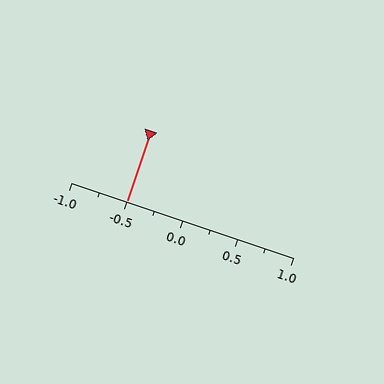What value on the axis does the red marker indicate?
The marker indicates approximately -0.5.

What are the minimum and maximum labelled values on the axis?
The axis runs from -1.0 to 1.0.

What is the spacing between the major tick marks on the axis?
The major ticks are spaced 0.5 apart.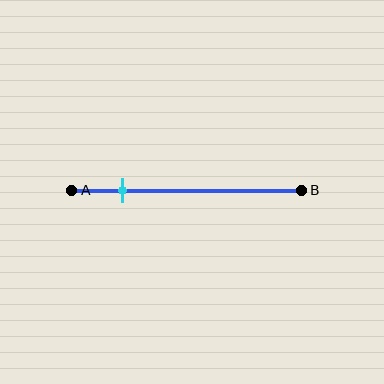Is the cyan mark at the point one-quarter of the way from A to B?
Yes, the mark is approximately at the one-quarter point.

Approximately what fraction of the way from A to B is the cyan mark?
The cyan mark is approximately 20% of the way from A to B.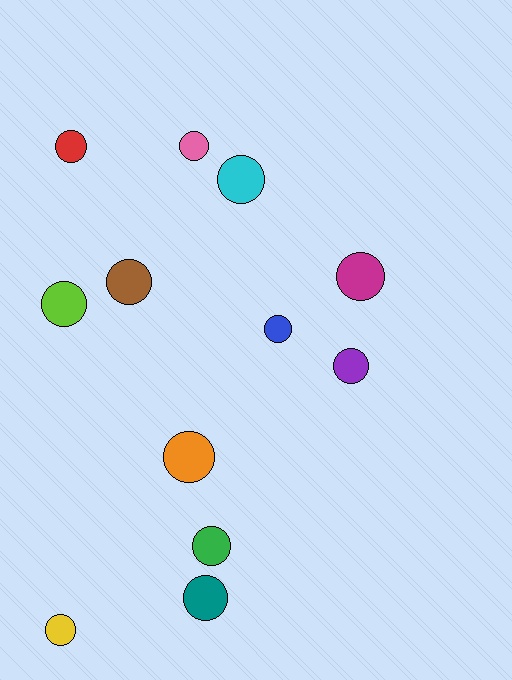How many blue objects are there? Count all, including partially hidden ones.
There is 1 blue object.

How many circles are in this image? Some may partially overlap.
There are 12 circles.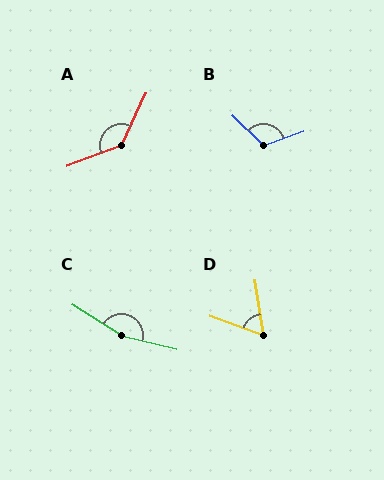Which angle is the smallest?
D, at approximately 61 degrees.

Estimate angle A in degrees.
Approximately 135 degrees.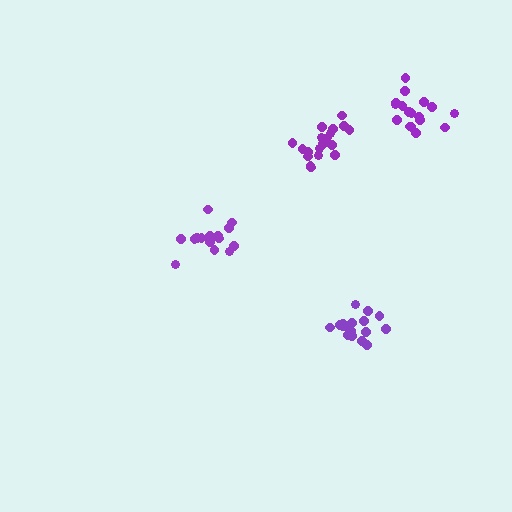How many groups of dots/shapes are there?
There are 4 groups.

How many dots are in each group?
Group 1: 19 dots, Group 2: 17 dots, Group 3: 15 dots, Group 4: 17 dots (68 total).